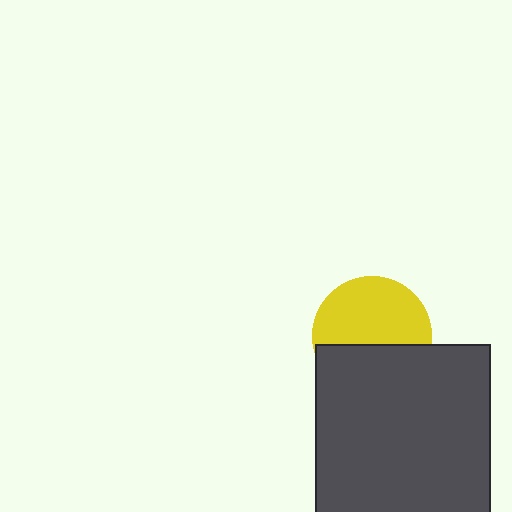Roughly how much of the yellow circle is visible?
About half of it is visible (roughly 58%).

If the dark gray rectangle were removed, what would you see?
You would see the complete yellow circle.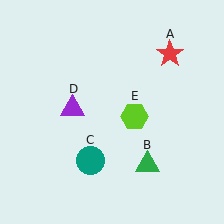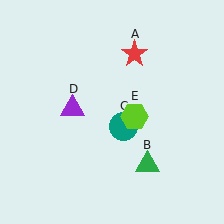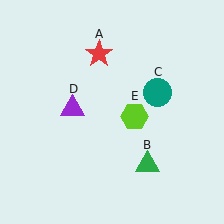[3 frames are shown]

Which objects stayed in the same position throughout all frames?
Green triangle (object B) and purple triangle (object D) and lime hexagon (object E) remained stationary.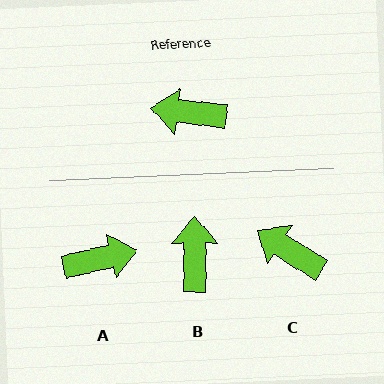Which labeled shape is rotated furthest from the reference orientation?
A, about 161 degrees away.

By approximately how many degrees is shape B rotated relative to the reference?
Approximately 84 degrees clockwise.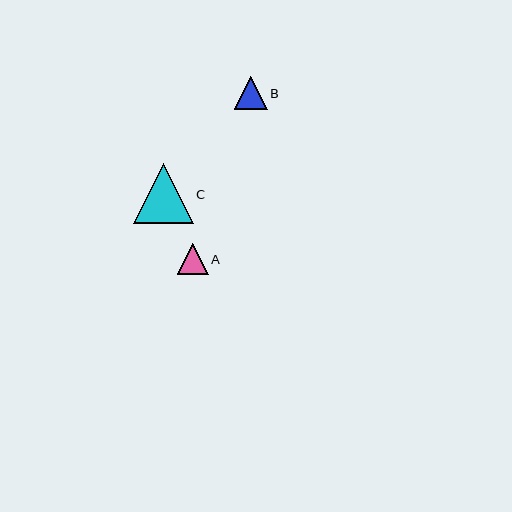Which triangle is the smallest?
Triangle A is the smallest with a size of approximately 31 pixels.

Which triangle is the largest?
Triangle C is the largest with a size of approximately 60 pixels.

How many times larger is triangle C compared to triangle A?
Triangle C is approximately 2.0 times the size of triangle A.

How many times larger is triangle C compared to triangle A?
Triangle C is approximately 2.0 times the size of triangle A.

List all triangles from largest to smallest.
From largest to smallest: C, B, A.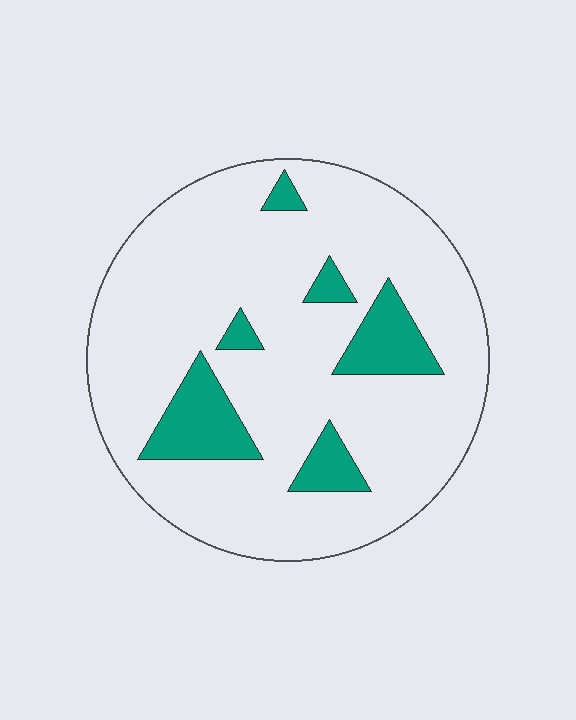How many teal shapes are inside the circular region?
6.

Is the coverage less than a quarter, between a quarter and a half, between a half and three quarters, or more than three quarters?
Less than a quarter.